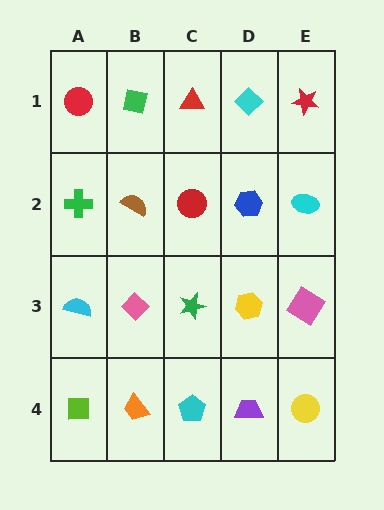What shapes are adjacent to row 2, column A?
A red circle (row 1, column A), a cyan semicircle (row 3, column A), a brown semicircle (row 2, column B).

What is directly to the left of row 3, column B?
A cyan semicircle.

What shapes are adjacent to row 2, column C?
A red triangle (row 1, column C), a green star (row 3, column C), a brown semicircle (row 2, column B), a blue hexagon (row 2, column D).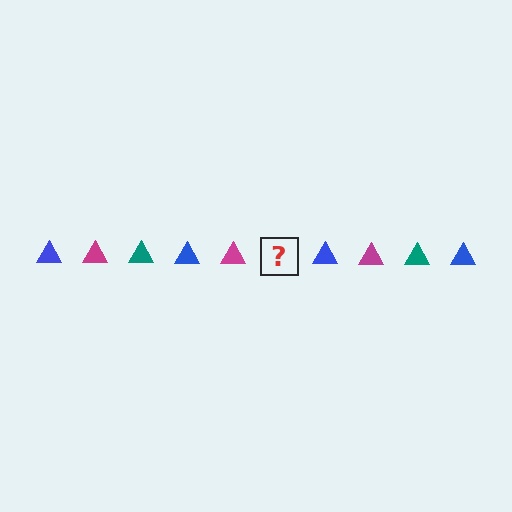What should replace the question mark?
The question mark should be replaced with a teal triangle.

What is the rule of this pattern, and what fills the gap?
The rule is that the pattern cycles through blue, magenta, teal triangles. The gap should be filled with a teal triangle.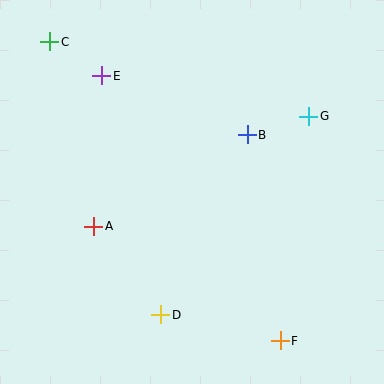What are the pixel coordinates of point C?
Point C is at (50, 42).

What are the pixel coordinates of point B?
Point B is at (247, 135).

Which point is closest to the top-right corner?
Point G is closest to the top-right corner.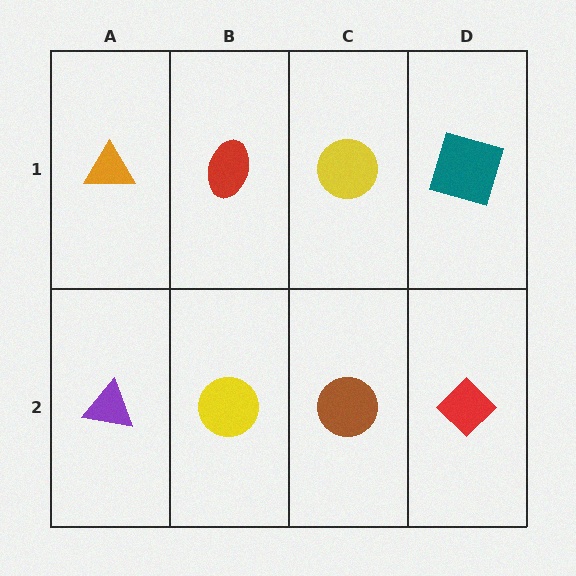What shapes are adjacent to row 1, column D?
A red diamond (row 2, column D), a yellow circle (row 1, column C).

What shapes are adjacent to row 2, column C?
A yellow circle (row 1, column C), a yellow circle (row 2, column B), a red diamond (row 2, column D).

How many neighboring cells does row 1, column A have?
2.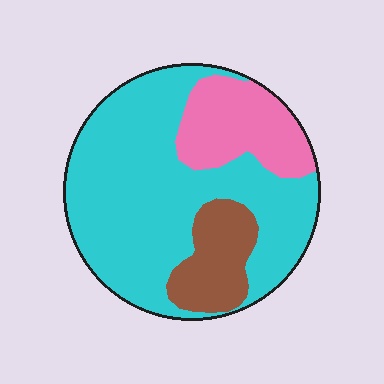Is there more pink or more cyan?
Cyan.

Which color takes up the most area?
Cyan, at roughly 65%.